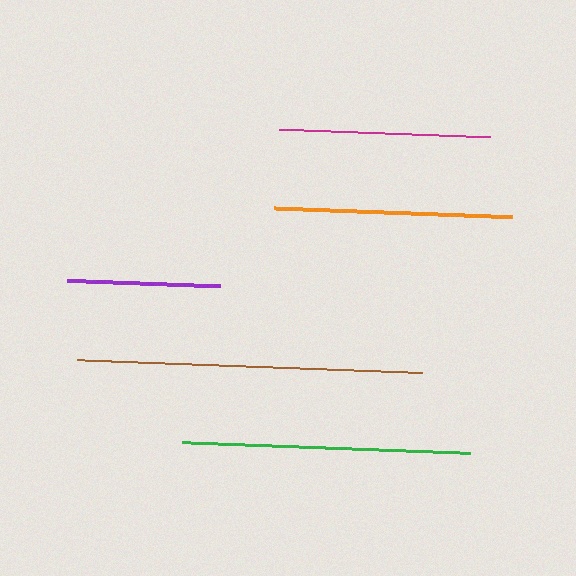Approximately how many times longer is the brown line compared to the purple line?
The brown line is approximately 2.2 times the length of the purple line.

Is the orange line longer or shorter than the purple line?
The orange line is longer than the purple line.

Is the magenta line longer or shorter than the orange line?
The orange line is longer than the magenta line.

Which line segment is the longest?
The brown line is the longest at approximately 345 pixels.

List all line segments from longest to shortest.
From longest to shortest: brown, green, orange, magenta, purple.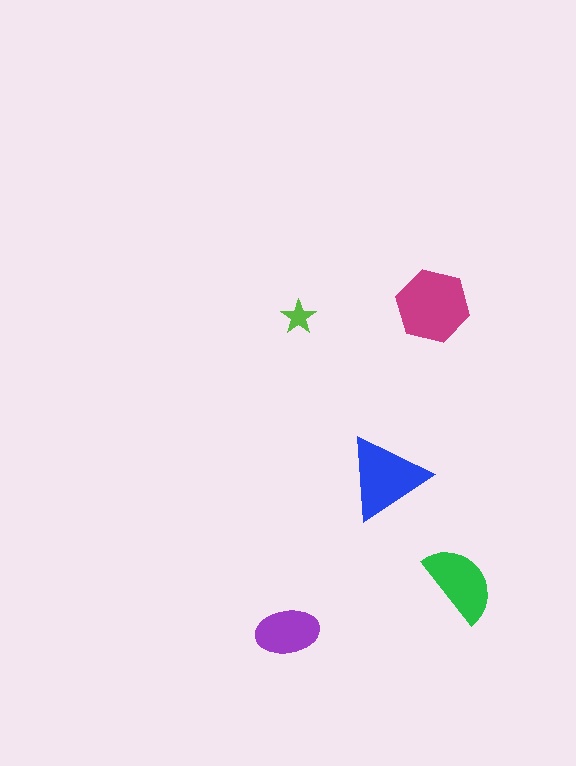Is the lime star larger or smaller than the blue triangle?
Smaller.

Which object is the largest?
The magenta hexagon.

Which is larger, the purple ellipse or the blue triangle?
The blue triangle.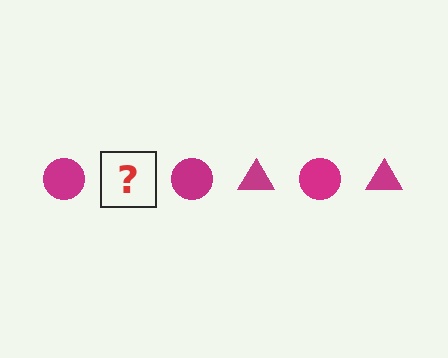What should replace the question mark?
The question mark should be replaced with a magenta triangle.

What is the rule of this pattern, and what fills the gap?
The rule is that the pattern cycles through circle, triangle shapes in magenta. The gap should be filled with a magenta triangle.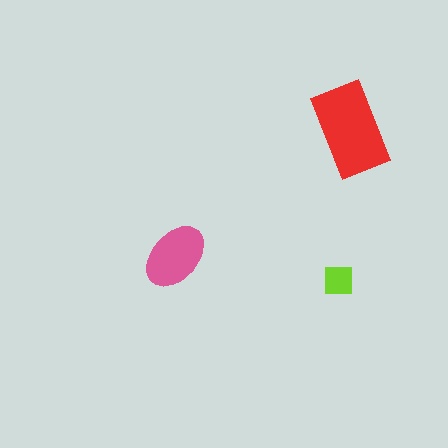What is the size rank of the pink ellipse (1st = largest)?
2nd.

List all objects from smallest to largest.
The lime square, the pink ellipse, the red rectangle.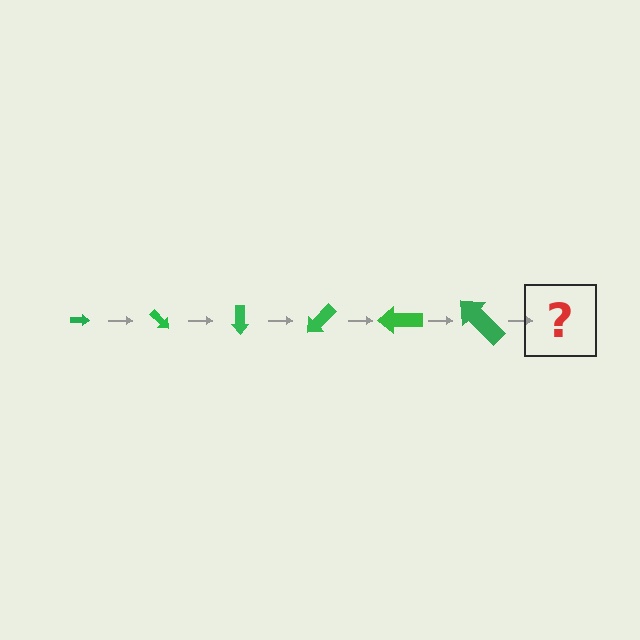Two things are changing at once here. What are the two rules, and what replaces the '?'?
The two rules are that the arrow grows larger each step and it rotates 45 degrees each step. The '?' should be an arrow, larger than the previous one and rotated 270 degrees from the start.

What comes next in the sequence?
The next element should be an arrow, larger than the previous one and rotated 270 degrees from the start.